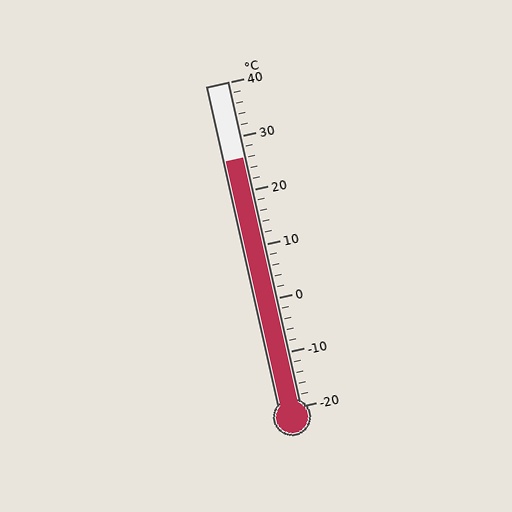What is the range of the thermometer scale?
The thermometer scale ranges from -20°C to 40°C.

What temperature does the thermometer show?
The thermometer shows approximately 26°C.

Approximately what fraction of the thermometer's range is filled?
The thermometer is filled to approximately 75% of its range.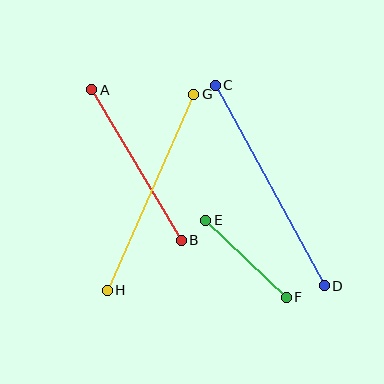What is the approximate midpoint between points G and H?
The midpoint is at approximately (151, 192) pixels.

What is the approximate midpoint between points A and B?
The midpoint is at approximately (136, 165) pixels.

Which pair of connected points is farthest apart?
Points C and D are farthest apart.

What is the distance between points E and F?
The distance is approximately 111 pixels.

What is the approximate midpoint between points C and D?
The midpoint is at approximately (270, 186) pixels.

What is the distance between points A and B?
The distance is approximately 175 pixels.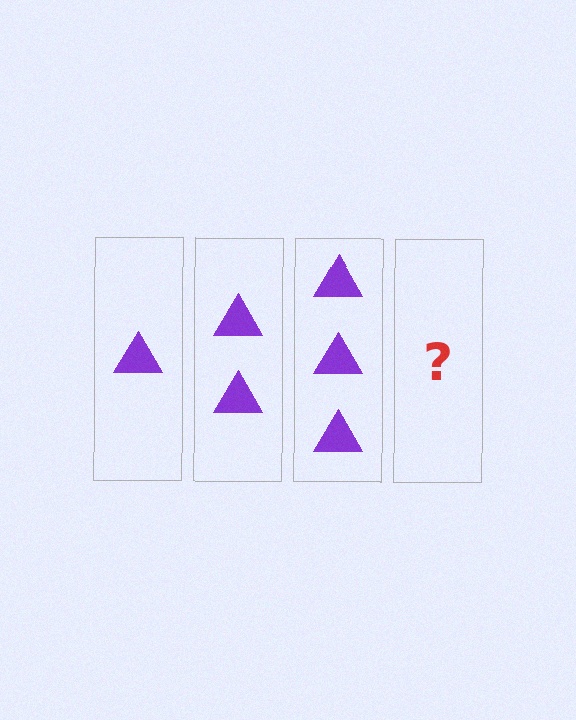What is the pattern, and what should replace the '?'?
The pattern is that each step adds one more triangle. The '?' should be 4 triangles.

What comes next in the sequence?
The next element should be 4 triangles.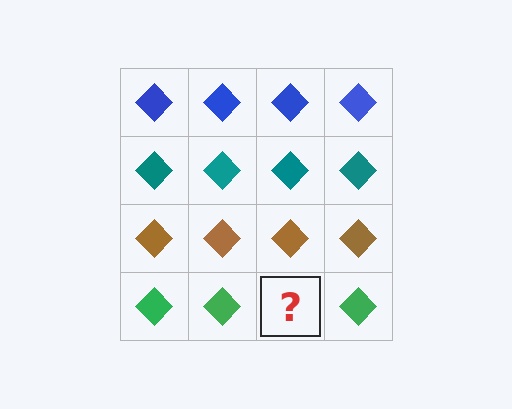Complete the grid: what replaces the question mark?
The question mark should be replaced with a green diamond.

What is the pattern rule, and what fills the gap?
The rule is that each row has a consistent color. The gap should be filled with a green diamond.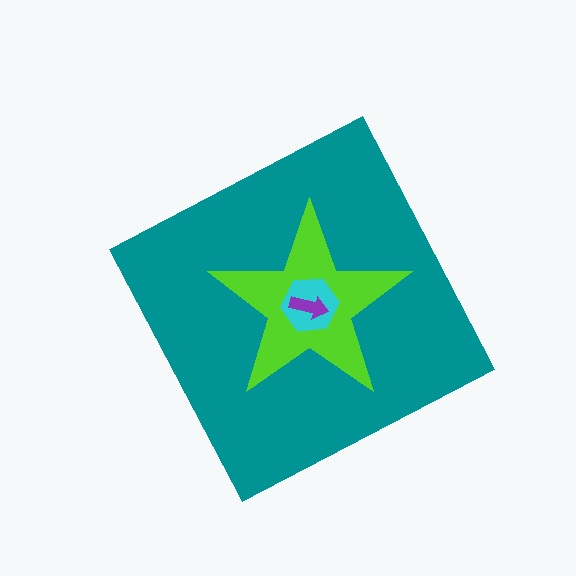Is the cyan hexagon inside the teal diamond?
Yes.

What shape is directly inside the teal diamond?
The lime star.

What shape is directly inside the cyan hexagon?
The purple arrow.